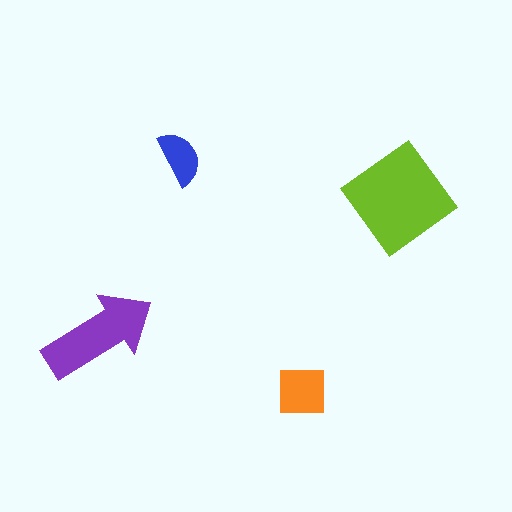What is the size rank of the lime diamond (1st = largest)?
1st.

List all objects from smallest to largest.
The blue semicircle, the orange square, the purple arrow, the lime diamond.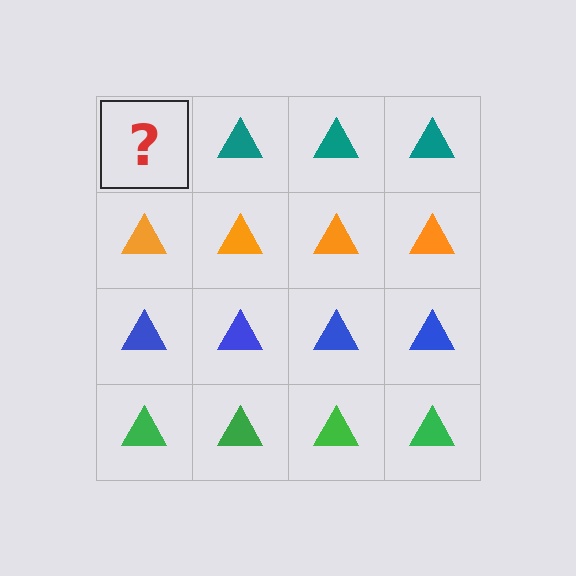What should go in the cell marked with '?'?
The missing cell should contain a teal triangle.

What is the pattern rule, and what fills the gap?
The rule is that each row has a consistent color. The gap should be filled with a teal triangle.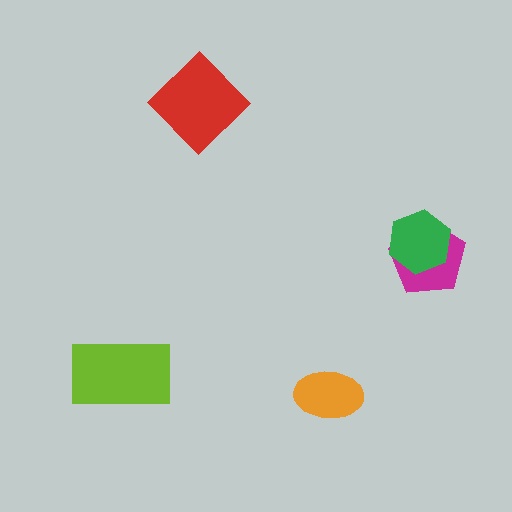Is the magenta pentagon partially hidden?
Yes, it is partially covered by another shape.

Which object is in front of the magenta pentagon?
The green hexagon is in front of the magenta pentagon.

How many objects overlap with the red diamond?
0 objects overlap with the red diamond.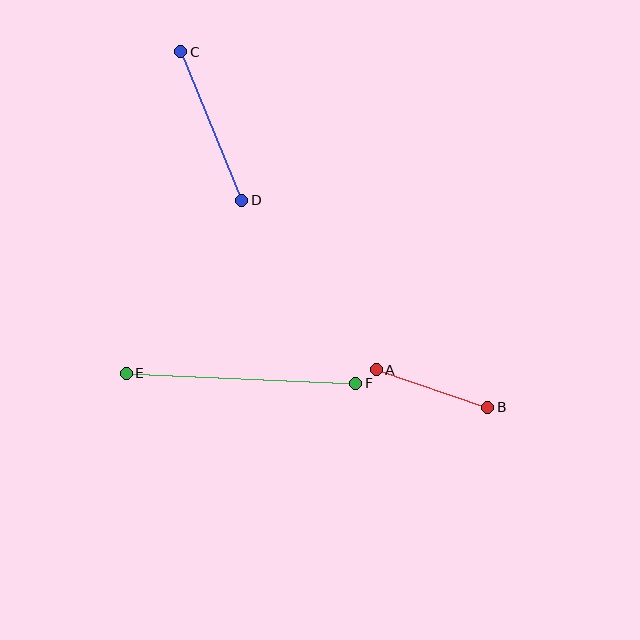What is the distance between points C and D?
The distance is approximately 160 pixels.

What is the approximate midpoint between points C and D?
The midpoint is at approximately (211, 126) pixels.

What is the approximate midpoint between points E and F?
The midpoint is at approximately (241, 378) pixels.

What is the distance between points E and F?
The distance is approximately 230 pixels.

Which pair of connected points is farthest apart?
Points E and F are farthest apart.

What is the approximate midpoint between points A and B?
The midpoint is at approximately (432, 388) pixels.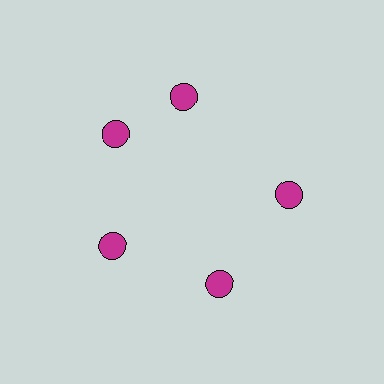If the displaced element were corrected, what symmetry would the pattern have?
It would have 5-fold rotational symmetry — the pattern would map onto itself every 72 degrees.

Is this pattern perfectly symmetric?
No. The 5 magenta circles are arranged in a ring, but one element near the 1 o'clock position is rotated out of alignment along the ring, breaking the 5-fold rotational symmetry.